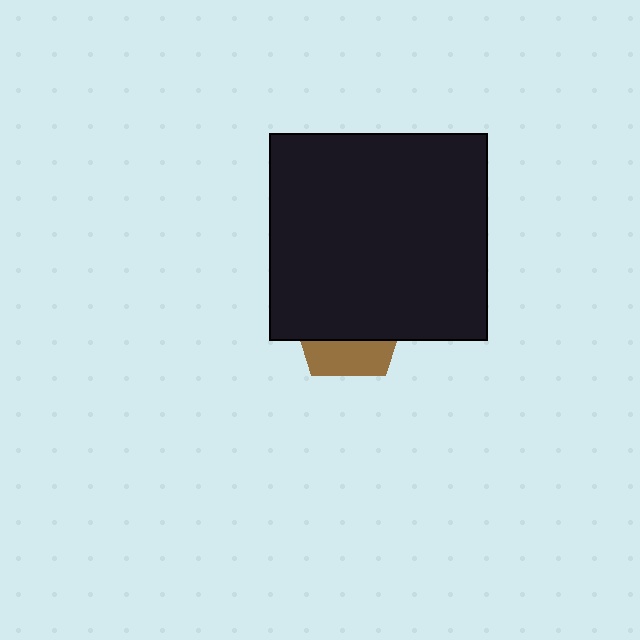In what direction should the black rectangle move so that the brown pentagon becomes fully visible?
The black rectangle should move up. That is the shortest direction to clear the overlap and leave the brown pentagon fully visible.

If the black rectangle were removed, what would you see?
You would see the complete brown pentagon.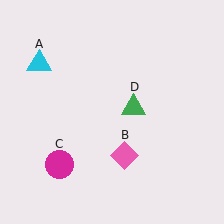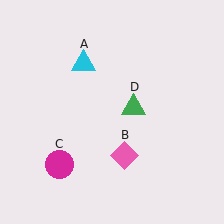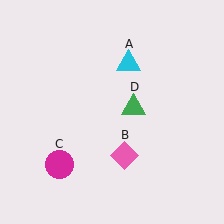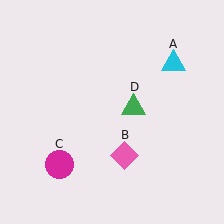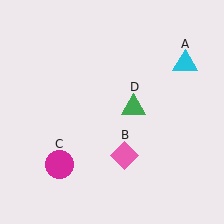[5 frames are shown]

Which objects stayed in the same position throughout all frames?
Pink diamond (object B) and magenta circle (object C) and green triangle (object D) remained stationary.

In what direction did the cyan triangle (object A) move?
The cyan triangle (object A) moved right.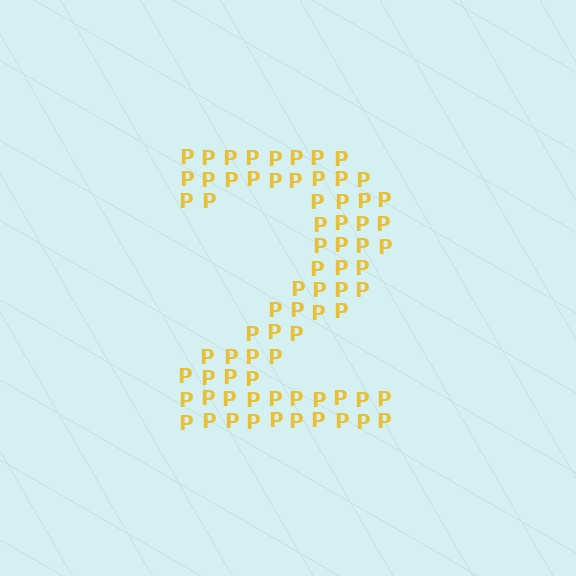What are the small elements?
The small elements are letter P's.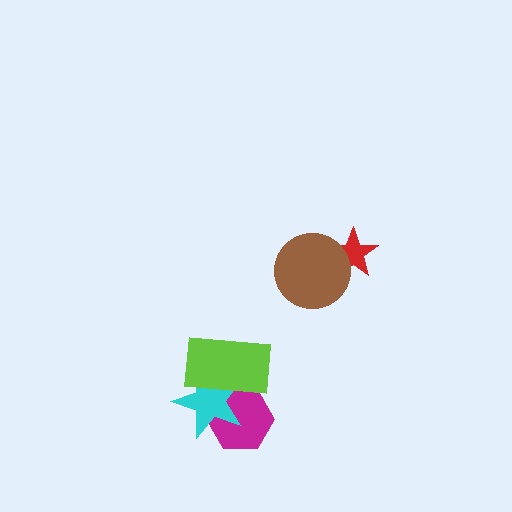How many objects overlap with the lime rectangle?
2 objects overlap with the lime rectangle.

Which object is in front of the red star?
The brown circle is in front of the red star.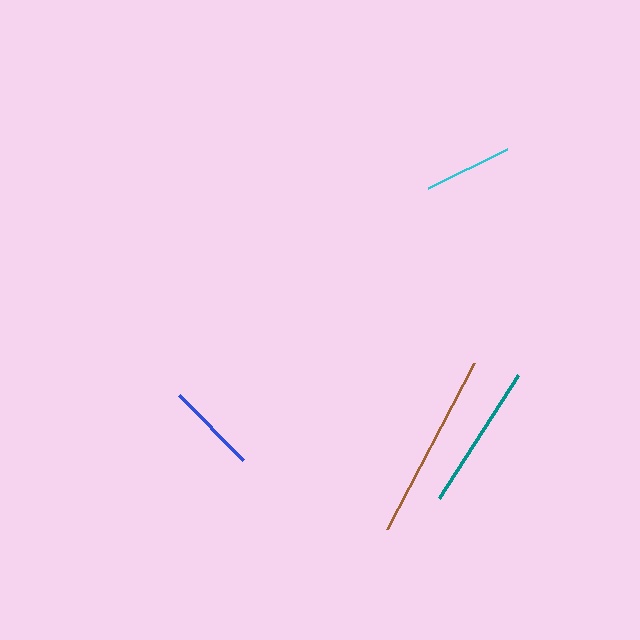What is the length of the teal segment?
The teal segment is approximately 145 pixels long.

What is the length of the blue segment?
The blue segment is approximately 91 pixels long.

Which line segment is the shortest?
The cyan line is the shortest at approximately 87 pixels.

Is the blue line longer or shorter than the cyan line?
The blue line is longer than the cyan line.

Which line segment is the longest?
The brown line is the longest at approximately 188 pixels.